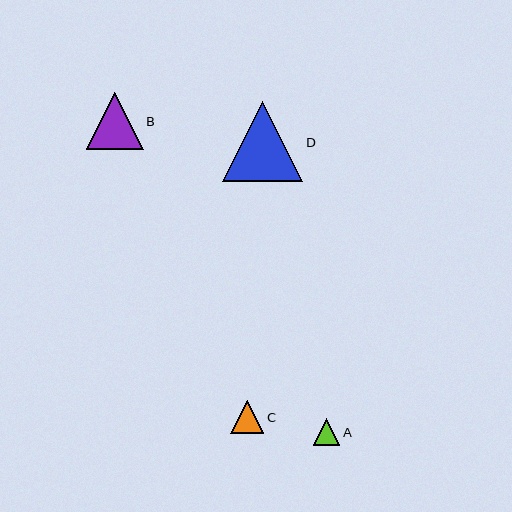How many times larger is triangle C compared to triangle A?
Triangle C is approximately 1.2 times the size of triangle A.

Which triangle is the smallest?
Triangle A is the smallest with a size of approximately 26 pixels.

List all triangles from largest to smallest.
From largest to smallest: D, B, C, A.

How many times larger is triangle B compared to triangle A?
Triangle B is approximately 2.2 times the size of triangle A.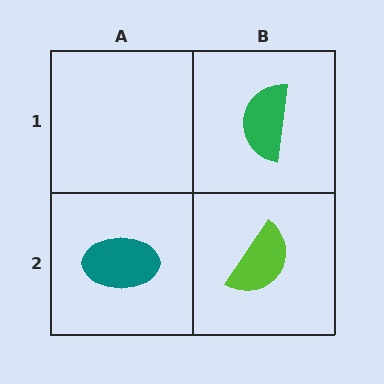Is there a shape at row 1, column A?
No, that cell is empty.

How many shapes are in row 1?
1 shape.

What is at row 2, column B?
A lime semicircle.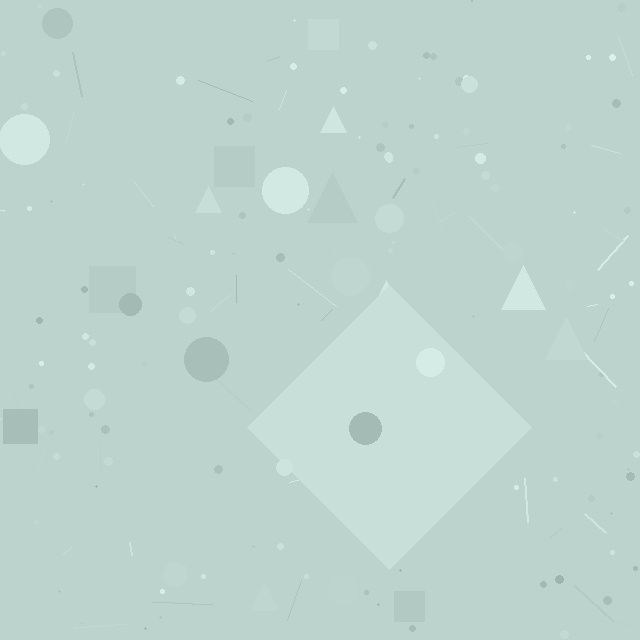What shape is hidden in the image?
A diamond is hidden in the image.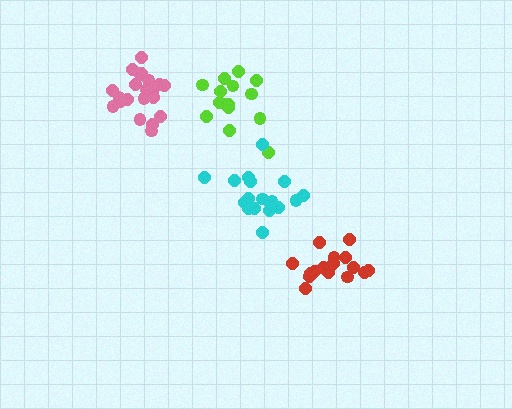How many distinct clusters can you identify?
There are 4 distinct clusters.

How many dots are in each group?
Group 1: 15 dots, Group 2: 16 dots, Group 3: 18 dots, Group 4: 21 dots (70 total).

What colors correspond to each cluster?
The clusters are colored: lime, red, cyan, pink.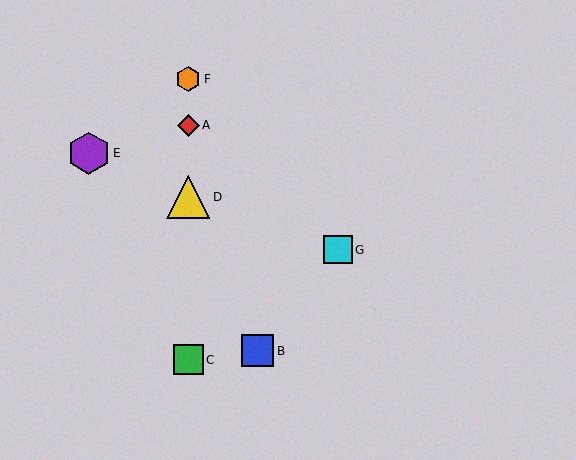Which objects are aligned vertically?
Objects A, C, D, F are aligned vertically.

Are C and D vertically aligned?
Yes, both are at x≈188.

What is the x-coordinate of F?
Object F is at x≈188.